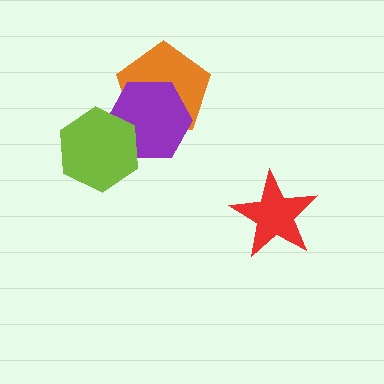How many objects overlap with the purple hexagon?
2 objects overlap with the purple hexagon.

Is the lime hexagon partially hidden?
No, no other shape covers it.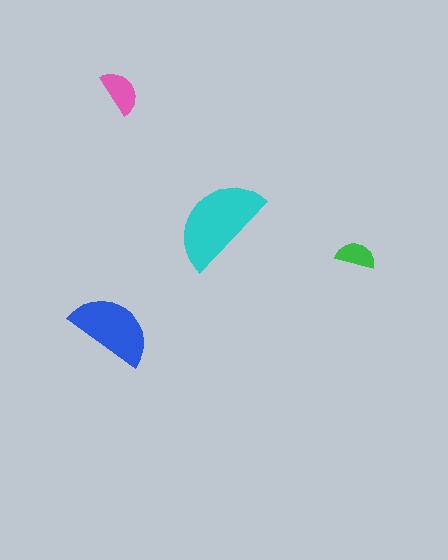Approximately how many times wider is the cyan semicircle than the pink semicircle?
About 2 times wider.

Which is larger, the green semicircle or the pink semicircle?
The pink one.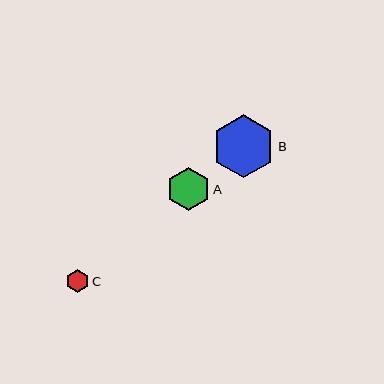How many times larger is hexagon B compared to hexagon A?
Hexagon B is approximately 1.5 times the size of hexagon A.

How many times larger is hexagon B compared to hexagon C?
Hexagon B is approximately 2.8 times the size of hexagon C.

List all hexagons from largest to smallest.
From largest to smallest: B, A, C.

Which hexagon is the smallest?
Hexagon C is the smallest with a size of approximately 23 pixels.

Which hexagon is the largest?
Hexagon B is the largest with a size of approximately 63 pixels.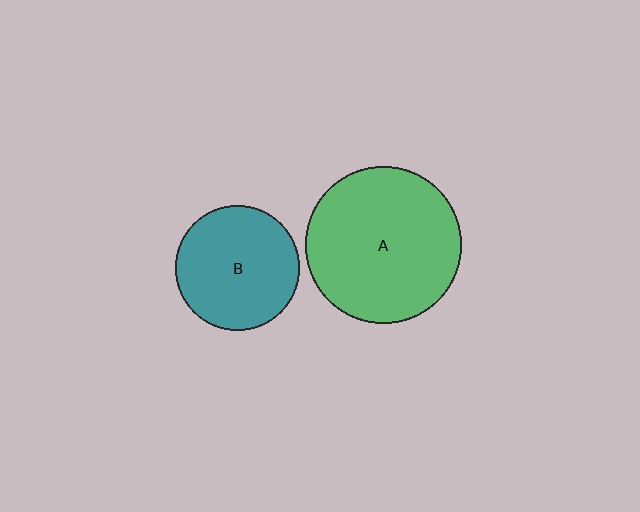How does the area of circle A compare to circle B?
Approximately 1.6 times.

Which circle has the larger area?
Circle A (green).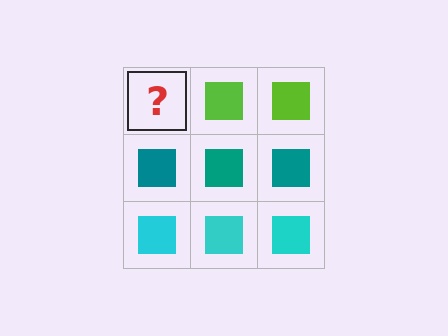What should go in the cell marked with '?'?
The missing cell should contain a lime square.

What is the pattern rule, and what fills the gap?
The rule is that each row has a consistent color. The gap should be filled with a lime square.